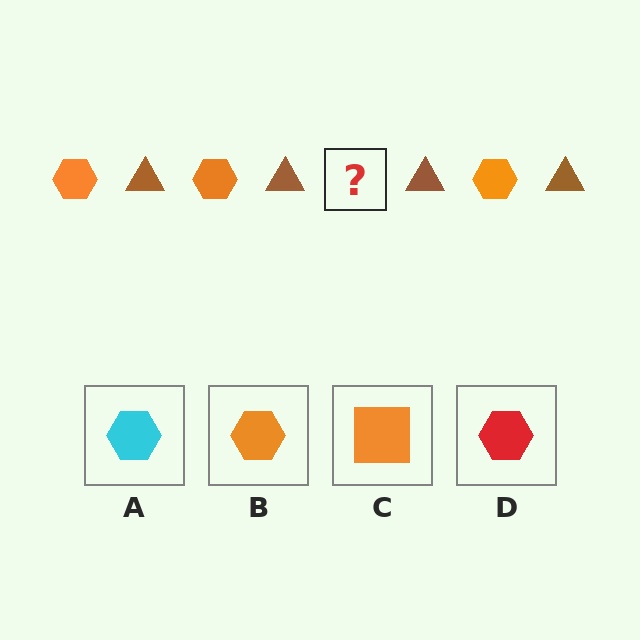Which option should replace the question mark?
Option B.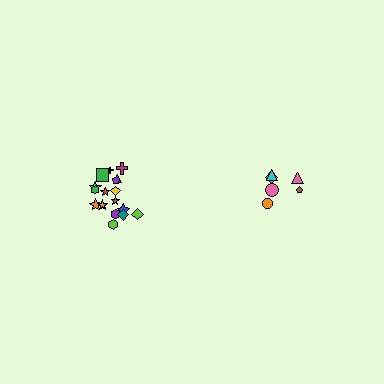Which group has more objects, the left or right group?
The left group.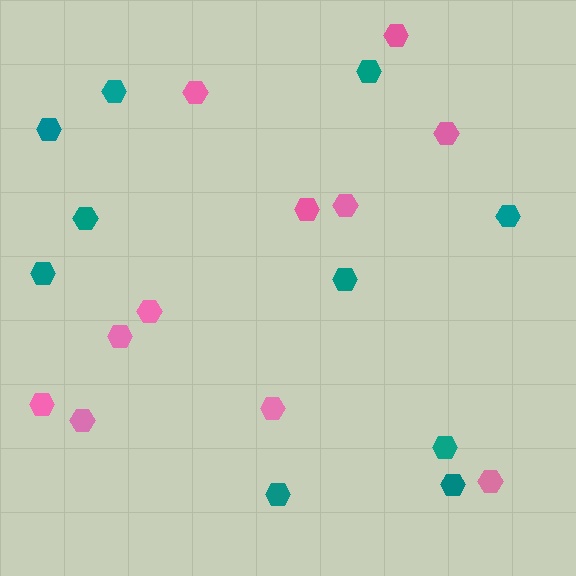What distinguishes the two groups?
There are 2 groups: one group of teal hexagons (10) and one group of pink hexagons (11).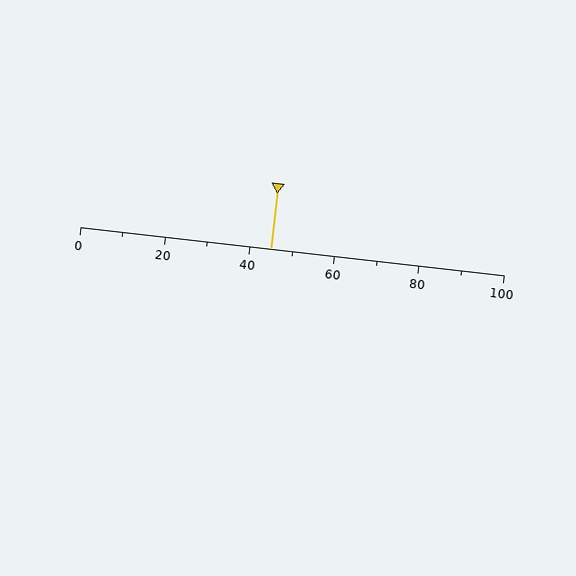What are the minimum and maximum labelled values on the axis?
The axis runs from 0 to 100.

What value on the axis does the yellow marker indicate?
The marker indicates approximately 45.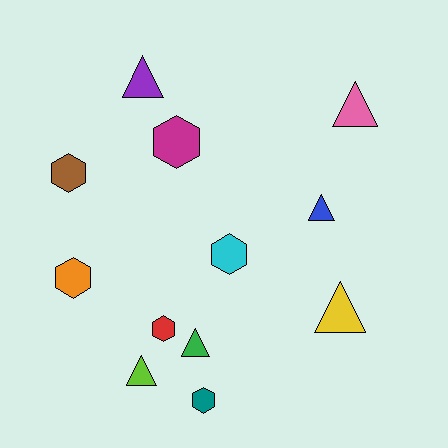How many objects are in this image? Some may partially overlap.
There are 12 objects.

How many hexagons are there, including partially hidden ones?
There are 6 hexagons.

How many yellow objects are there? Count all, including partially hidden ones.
There is 1 yellow object.